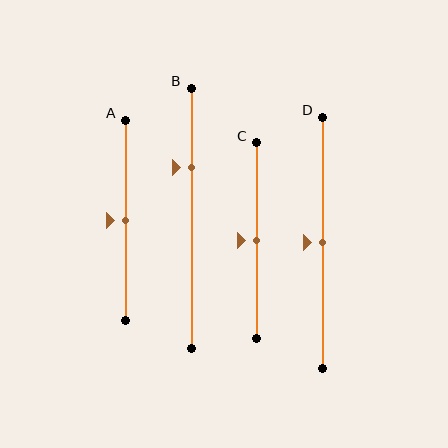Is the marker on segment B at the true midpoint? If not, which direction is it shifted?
No, the marker on segment B is shifted upward by about 19% of the segment length.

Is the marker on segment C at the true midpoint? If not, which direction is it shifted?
Yes, the marker on segment C is at the true midpoint.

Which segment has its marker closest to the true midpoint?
Segment A has its marker closest to the true midpoint.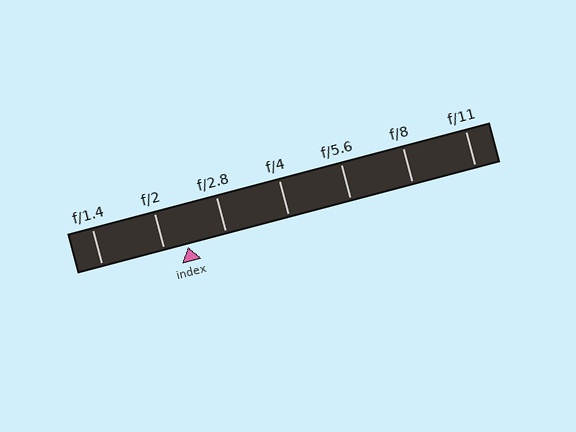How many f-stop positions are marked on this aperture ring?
There are 7 f-stop positions marked.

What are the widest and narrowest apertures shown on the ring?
The widest aperture shown is f/1.4 and the narrowest is f/11.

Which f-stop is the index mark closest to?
The index mark is closest to f/2.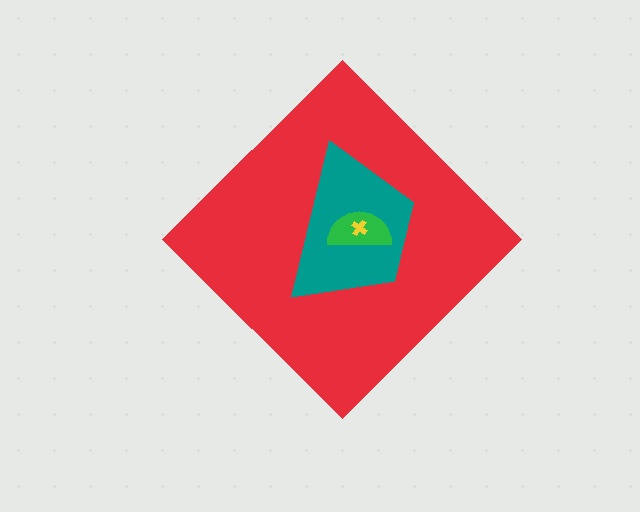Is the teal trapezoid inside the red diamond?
Yes.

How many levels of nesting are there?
4.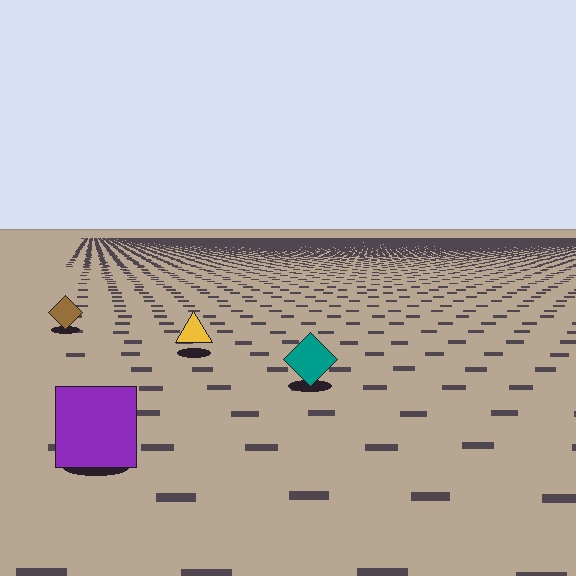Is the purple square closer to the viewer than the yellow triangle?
Yes. The purple square is closer — you can tell from the texture gradient: the ground texture is coarser near it.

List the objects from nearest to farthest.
From nearest to farthest: the purple square, the teal diamond, the yellow triangle, the brown diamond.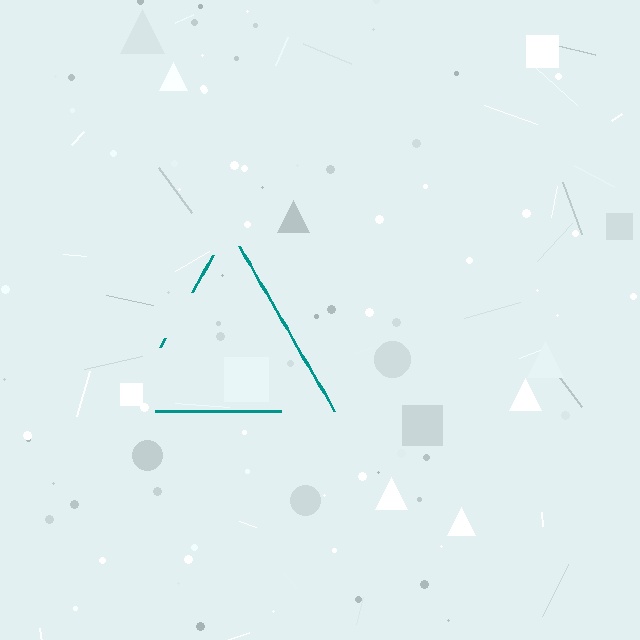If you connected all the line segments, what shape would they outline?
They would outline a triangle.